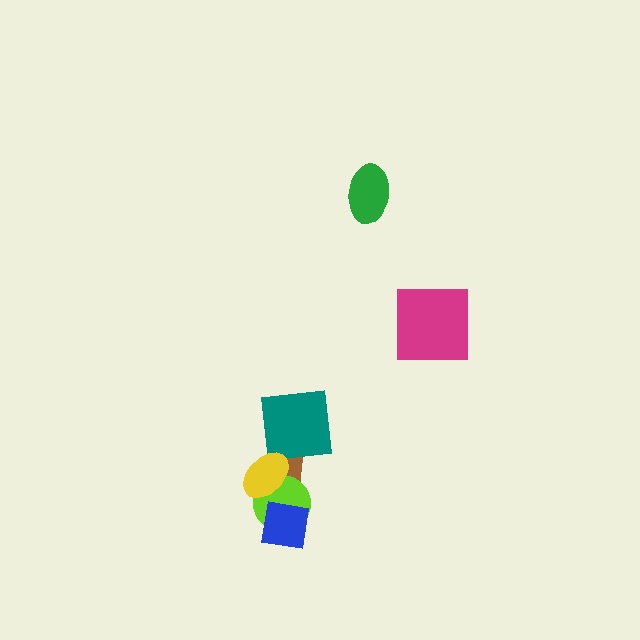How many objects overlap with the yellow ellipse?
3 objects overlap with the yellow ellipse.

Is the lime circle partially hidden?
Yes, it is partially covered by another shape.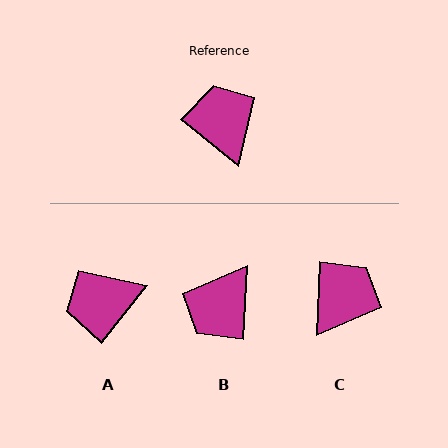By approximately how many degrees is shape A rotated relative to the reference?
Approximately 91 degrees counter-clockwise.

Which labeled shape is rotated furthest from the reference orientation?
B, about 126 degrees away.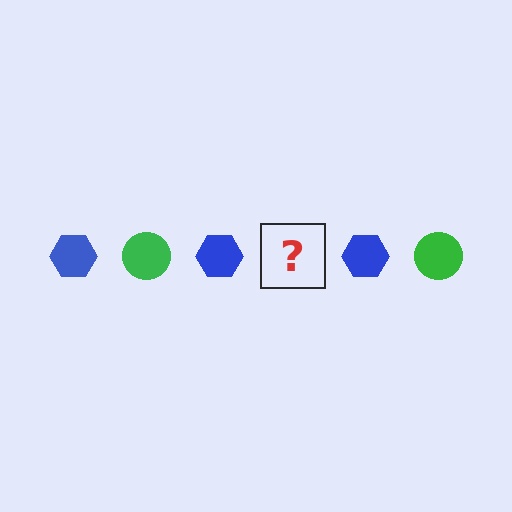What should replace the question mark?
The question mark should be replaced with a green circle.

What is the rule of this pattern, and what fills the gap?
The rule is that the pattern alternates between blue hexagon and green circle. The gap should be filled with a green circle.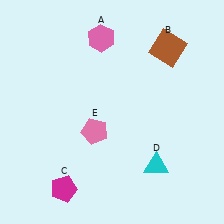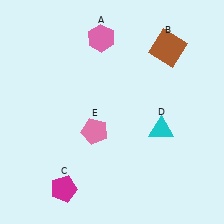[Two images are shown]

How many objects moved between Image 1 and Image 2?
1 object moved between the two images.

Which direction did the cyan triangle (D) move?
The cyan triangle (D) moved up.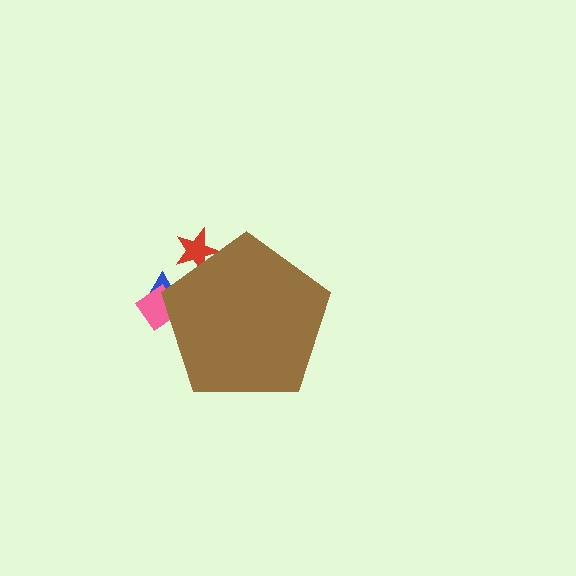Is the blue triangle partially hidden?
Yes, the blue triangle is partially hidden behind the brown pentagon.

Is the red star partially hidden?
Yes, the red star is partially hidden behind the brown pentagon.